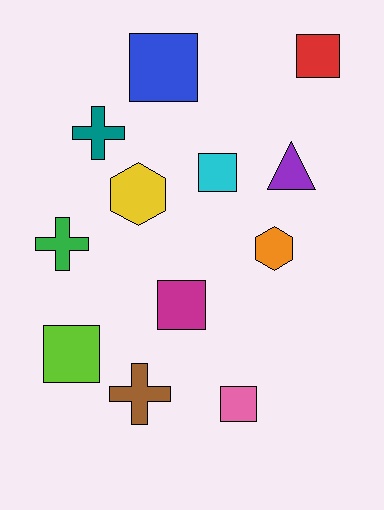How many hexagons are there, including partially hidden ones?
There are 2 hexagons.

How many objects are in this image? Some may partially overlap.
There are 12 objects.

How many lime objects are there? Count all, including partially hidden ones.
There is 1 lime object.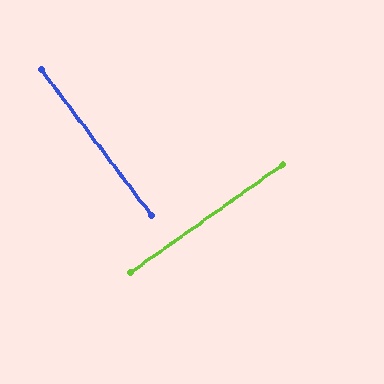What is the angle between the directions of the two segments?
Approximately 88 degrees.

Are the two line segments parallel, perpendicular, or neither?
Perpendicular — they meet at approximately 88°.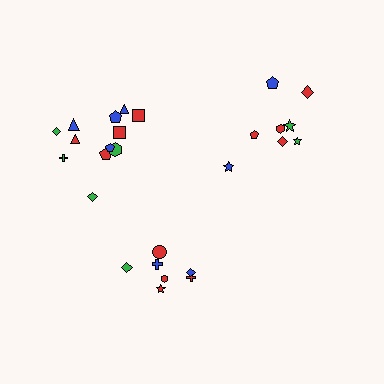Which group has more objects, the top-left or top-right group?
The top-left group.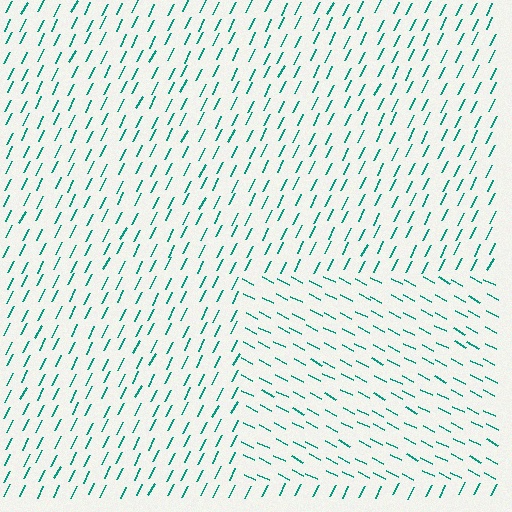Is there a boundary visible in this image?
Yes, there is a texture boundary formed by a change in line orientation.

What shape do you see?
I see a rectangle.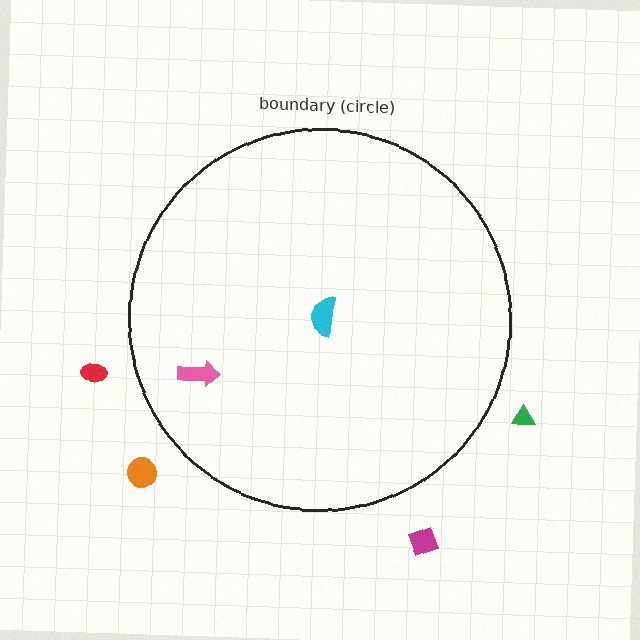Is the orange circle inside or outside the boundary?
Outside.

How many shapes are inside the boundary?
2 inside, 4 outside.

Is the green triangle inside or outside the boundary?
Outside.